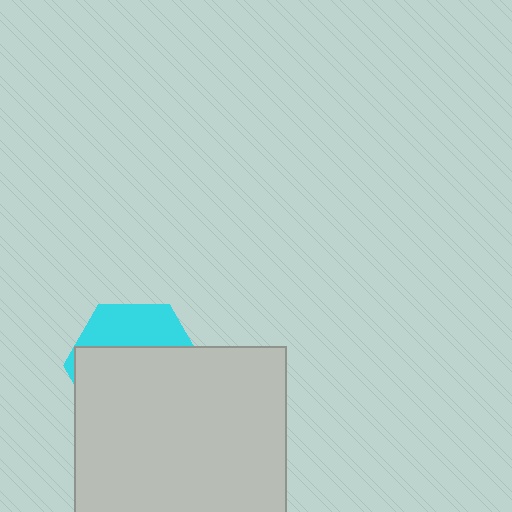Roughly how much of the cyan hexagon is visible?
A small part of it is visible (roughly 32%).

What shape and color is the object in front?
The object in front is a light gray rectangle.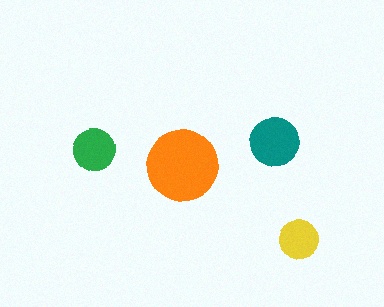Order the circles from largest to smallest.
the orange one, the teal one, the green one, the yellow one.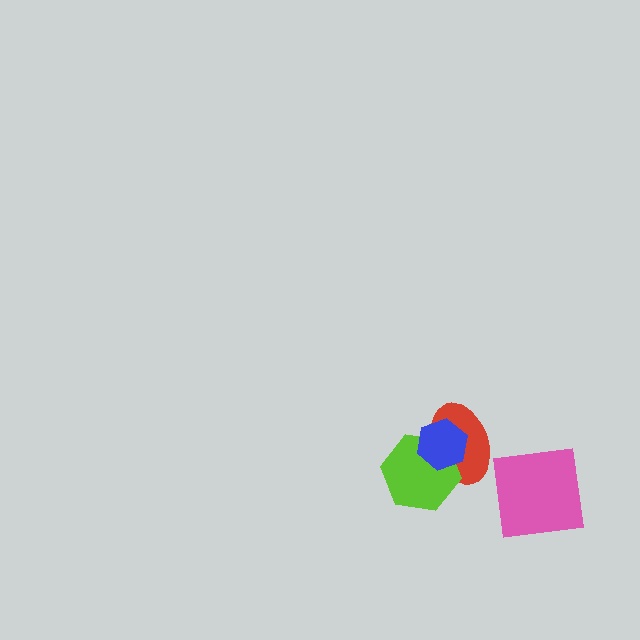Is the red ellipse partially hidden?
Yes, it is partially covered by another shape.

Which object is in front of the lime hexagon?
The blue hexagon is in front of the lime hexagon.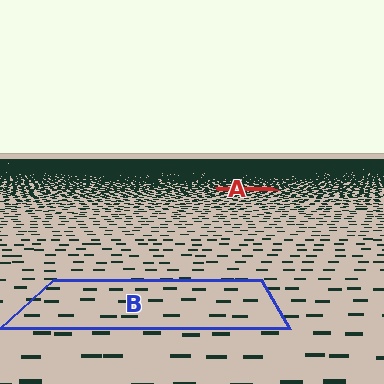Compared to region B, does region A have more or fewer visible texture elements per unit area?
Region A has more texture elements per unit area — they are packed more densely because it is farther away.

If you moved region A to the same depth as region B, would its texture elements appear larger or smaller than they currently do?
They would appear larger. At a closer depth, the same texture elements are projected at a bigger on-screen size.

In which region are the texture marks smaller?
The texture marks are smaller in region A, because it is farther away.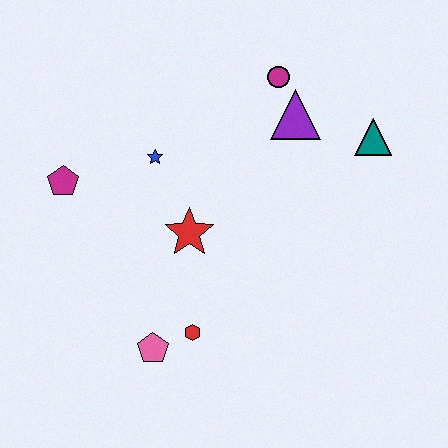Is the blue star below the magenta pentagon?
No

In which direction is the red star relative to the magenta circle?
The red star is below the magenta circle.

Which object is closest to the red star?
The blue star is closest to the red star.